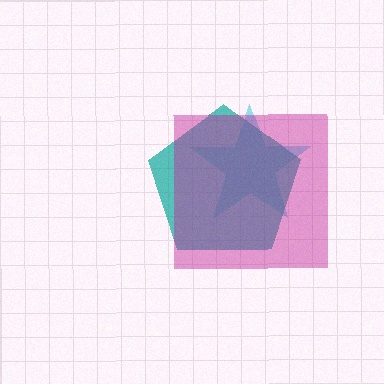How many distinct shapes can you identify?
There are 3 distinct shapes: a cyan star, a teal pentagon, a magenta square.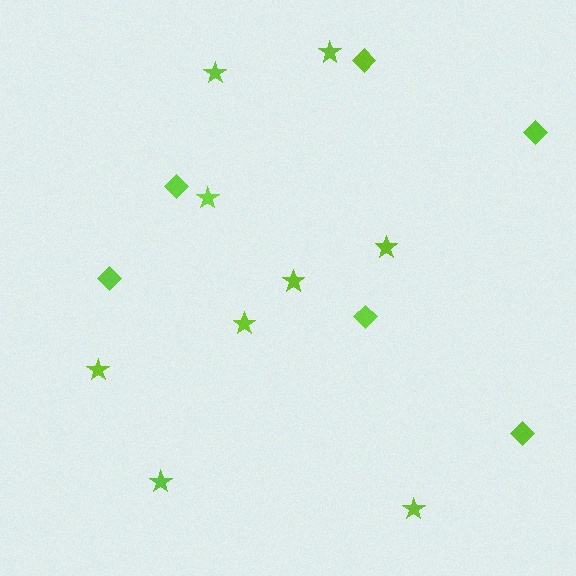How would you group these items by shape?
There are 2 groups: one group of diamonds (6) and one group of stars (9).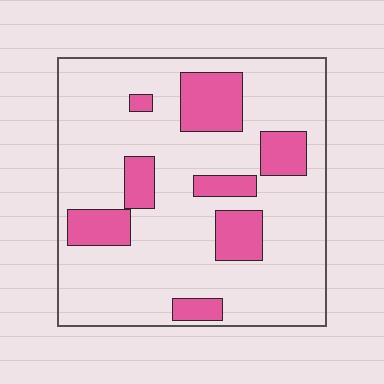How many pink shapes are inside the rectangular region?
8.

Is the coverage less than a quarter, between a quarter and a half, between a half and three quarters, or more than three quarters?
Less than a quarter.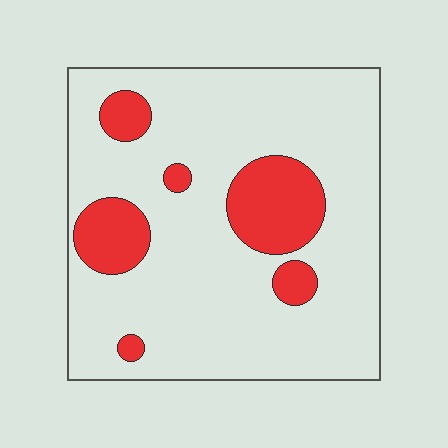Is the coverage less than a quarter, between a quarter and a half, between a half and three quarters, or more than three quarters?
Less than a quarter.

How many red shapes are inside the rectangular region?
6.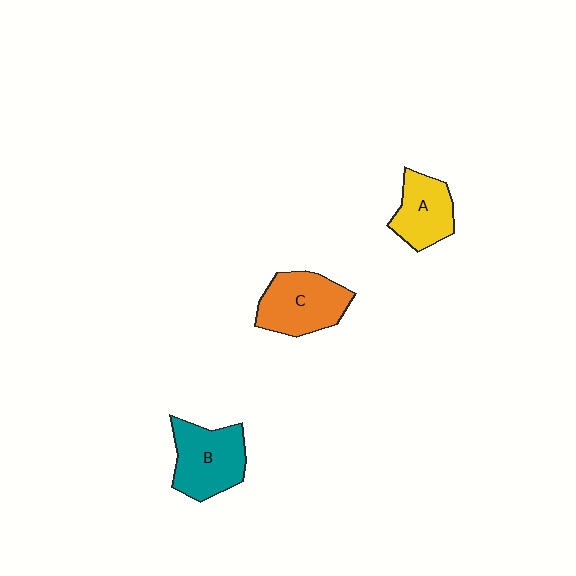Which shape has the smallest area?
Shape A (yellow).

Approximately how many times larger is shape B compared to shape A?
Approximately 1.3 times.